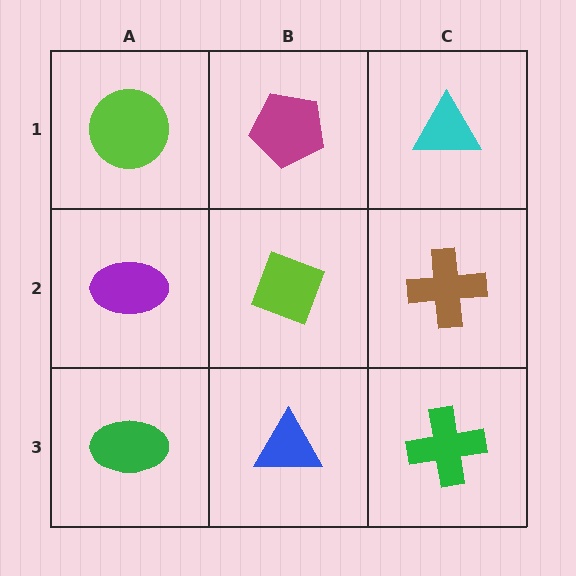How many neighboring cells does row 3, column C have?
2.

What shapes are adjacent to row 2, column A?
A lime circle (row 1, column A), a green ellipse (row 3, column A), a lime diamond (row 2, column B).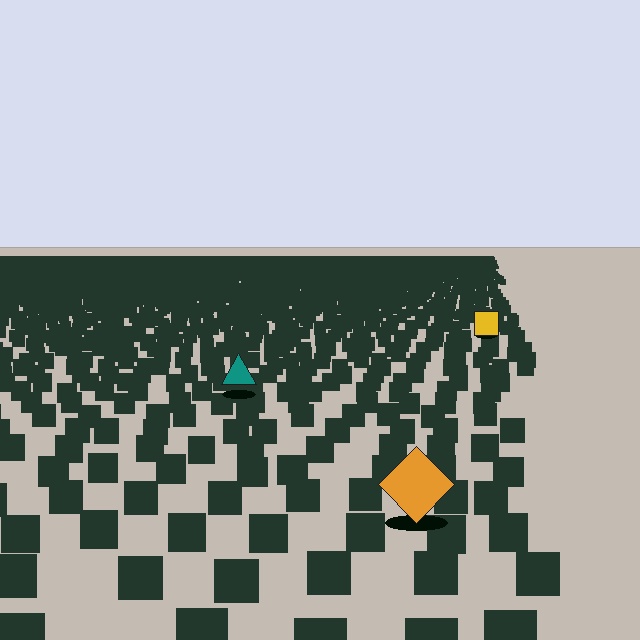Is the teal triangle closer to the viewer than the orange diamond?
No. The orange diamond is closer — you can tell from the texture gradient: the ground texture is coarser near it.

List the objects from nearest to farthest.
From nearest to farthest: the orange diamond, the teal triangle, the yellow square.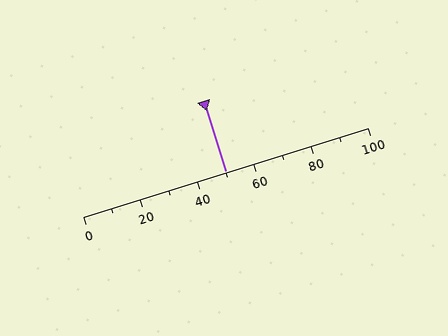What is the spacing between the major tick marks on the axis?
The major ticks are spaced 20 apart.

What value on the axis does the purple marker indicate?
The marker indicates approximately 50.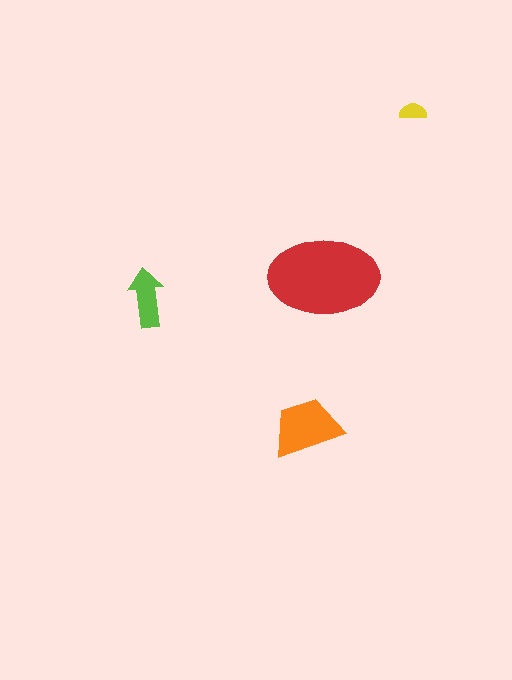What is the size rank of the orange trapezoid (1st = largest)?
2nd.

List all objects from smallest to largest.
The yellow semicircle, the lime arrow, the orange trapezoid, the red ellipse.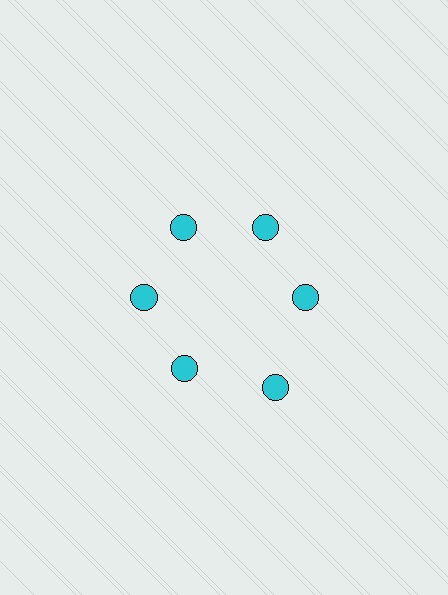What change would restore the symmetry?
The symmetry would be restored by moving it inward, back onto the ring so that all 6 circles sit at equal angles and equal distance from the center.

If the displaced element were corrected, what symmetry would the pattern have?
It would have 6-fold rotational symmetry — the pattern would map onto itself every 60 degrees.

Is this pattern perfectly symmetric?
No. The 6 cyan circles are arranged in a ring, but one element near the 5 o'clock position is pushed outward from the center, breaking the 6-fold rotational symmetry.